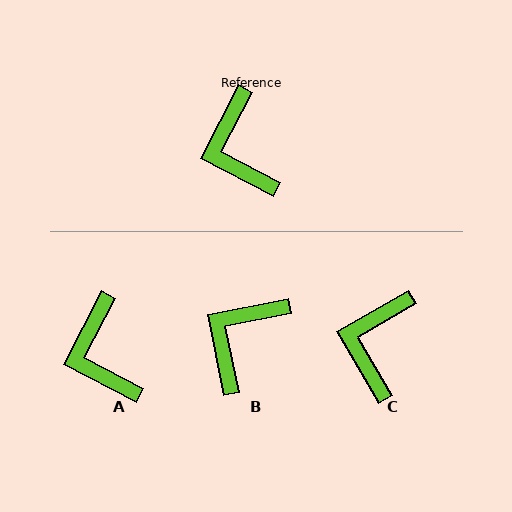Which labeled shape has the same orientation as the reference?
A.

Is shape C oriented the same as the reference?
No, it is off by about 32 degrees.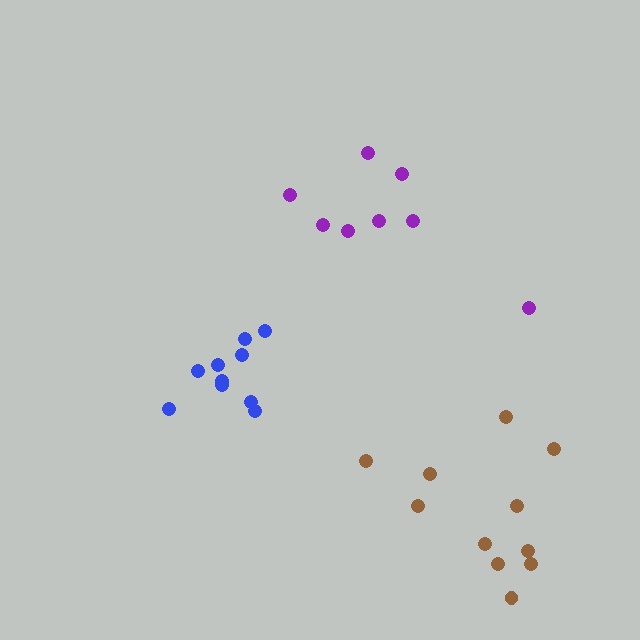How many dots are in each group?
Group 1: 11 dots, Group 2: 8 dots, Group 3: 10 dots (29 total).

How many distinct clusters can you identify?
There are 3 distinct clusters.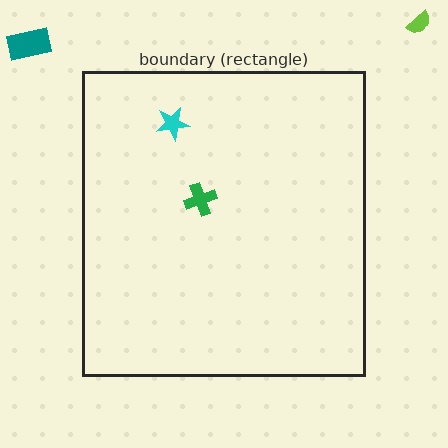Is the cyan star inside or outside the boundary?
Inside.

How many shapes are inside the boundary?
2 inside, 2 outside.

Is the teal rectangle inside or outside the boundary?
Outside.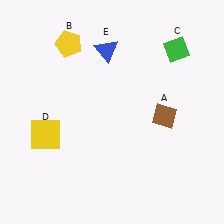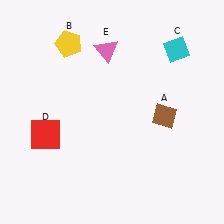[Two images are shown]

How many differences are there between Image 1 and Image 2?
There are 3 differences between the two images.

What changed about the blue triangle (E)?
In Image 1, E is blue. In Image 2, it changed to pink.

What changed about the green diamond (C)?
In Image 1, C is green. In Image 2, it changed to cyan.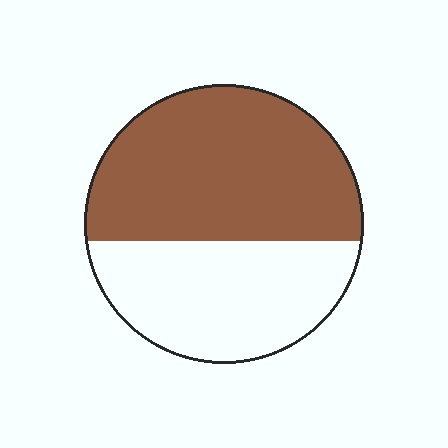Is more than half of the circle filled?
Yes.